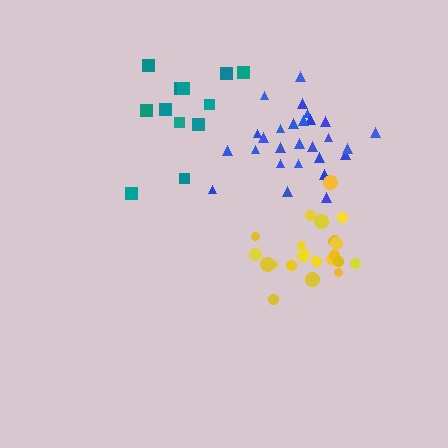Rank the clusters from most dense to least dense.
blue, yellow, teal.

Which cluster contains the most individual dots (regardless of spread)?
Blue (27).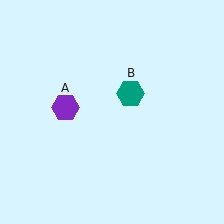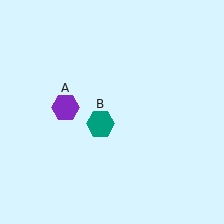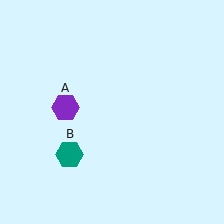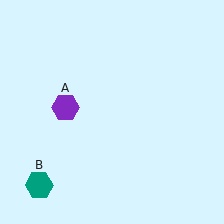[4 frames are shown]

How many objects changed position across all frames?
1 object changed position: teal hexagon (object B).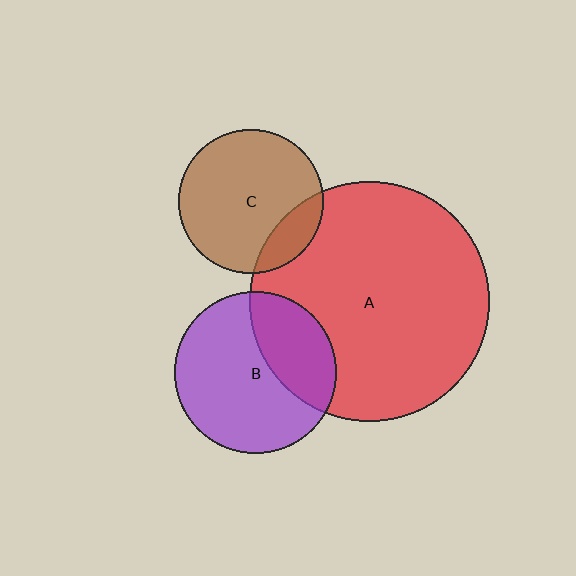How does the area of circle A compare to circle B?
Approximately 2.2 times.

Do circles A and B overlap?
Yes.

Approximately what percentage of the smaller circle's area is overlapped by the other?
Approximately 35%.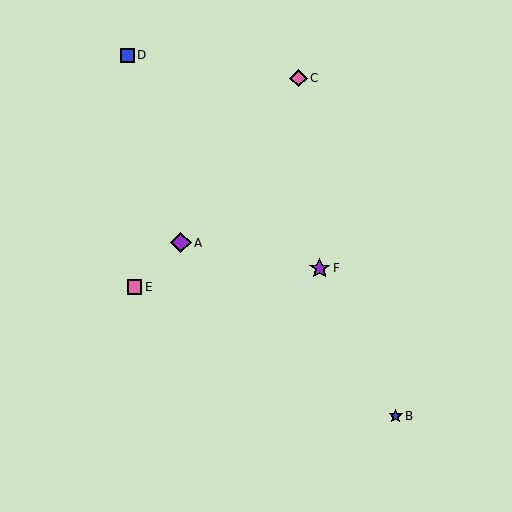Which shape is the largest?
The purple diamond (labeled A) is the largest.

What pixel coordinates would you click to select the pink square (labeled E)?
Click at (134, 287) to select the pink square E.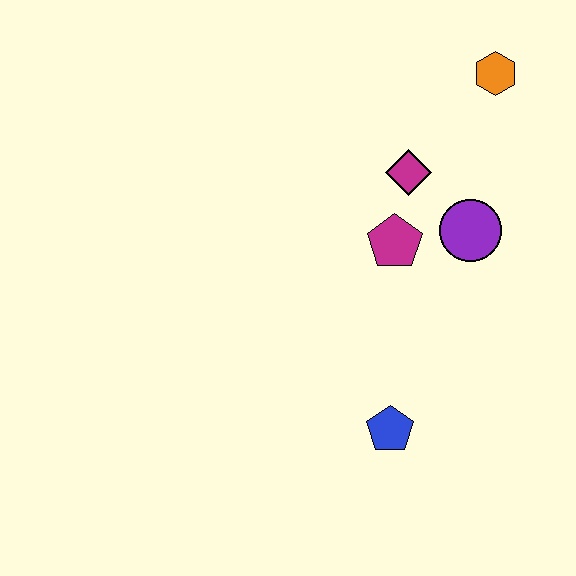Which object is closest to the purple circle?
The magenta pentagon is closest to the purple circle.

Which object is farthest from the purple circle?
The blue pentagon is farthest from the purple circle.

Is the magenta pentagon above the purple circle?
No